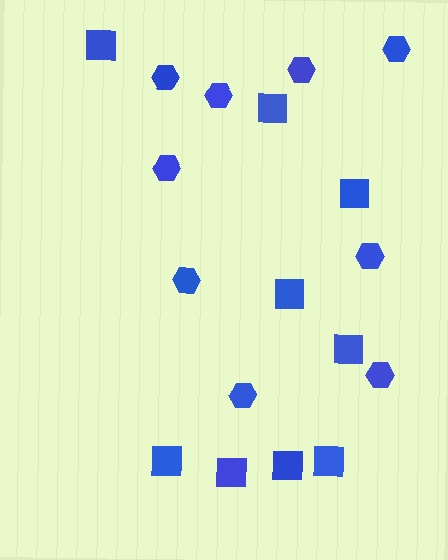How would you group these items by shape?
There are 2 groups: one group of squares (9) and one group of hexagons (9).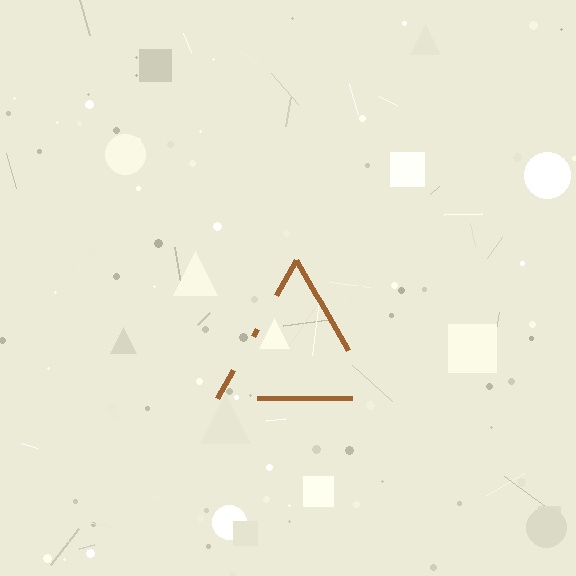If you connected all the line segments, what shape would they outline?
They would outline a triangle.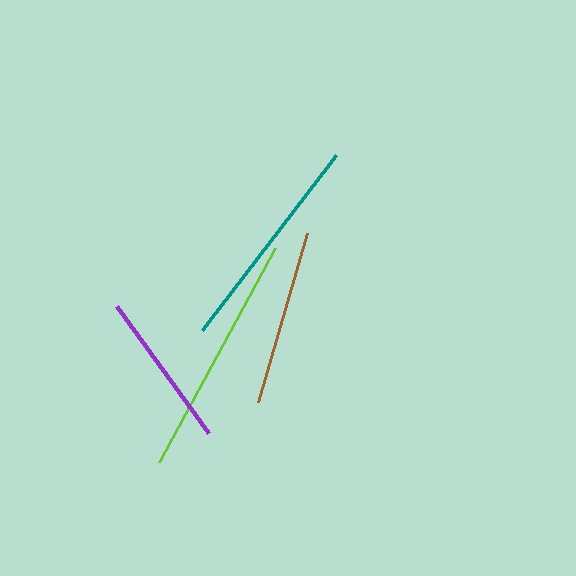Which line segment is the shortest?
The purple line is the shortest at approximately 157 pixels.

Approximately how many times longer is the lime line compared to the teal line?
The lime line is approximately 1.1 times the length of the teal line.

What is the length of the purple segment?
The purple segment is approximately 157 pixels long.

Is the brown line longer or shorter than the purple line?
The brown line is longer than the purple line.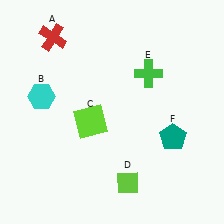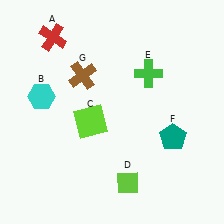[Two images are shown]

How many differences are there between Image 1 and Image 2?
There is 1 difference between the two images.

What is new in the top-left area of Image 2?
A brown cross (G) was added in the top-left area of Image 2.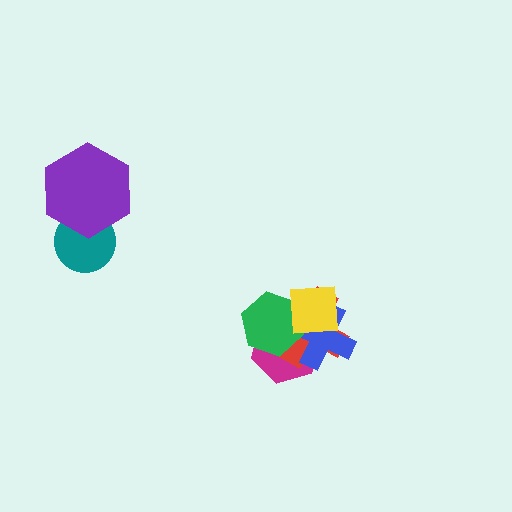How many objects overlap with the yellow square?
4 objects overlap with the yellow square.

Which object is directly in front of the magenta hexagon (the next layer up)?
The red cross is directly in front of the magenta hexagon.